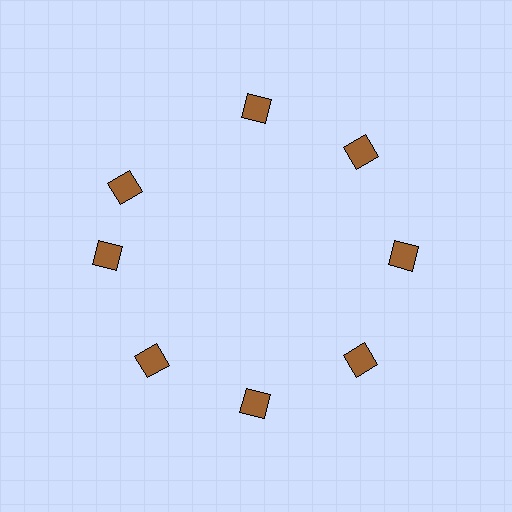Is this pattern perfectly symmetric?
No. The 8 brown diamonds are arranged in a ring, but one element near the 10 o'clock position is rotated out of alignment along the ring, breaking the 8-fold rotational symmetry.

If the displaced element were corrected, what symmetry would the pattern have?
It would have 8-fold rotational symmetry — the pattern would map onto itself every 45 degrees.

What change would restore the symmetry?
The symmetry would be restored by rotating it back into even spacing with its neighbors so that all 8 diamonds sit at equal angles and equal distance from the center.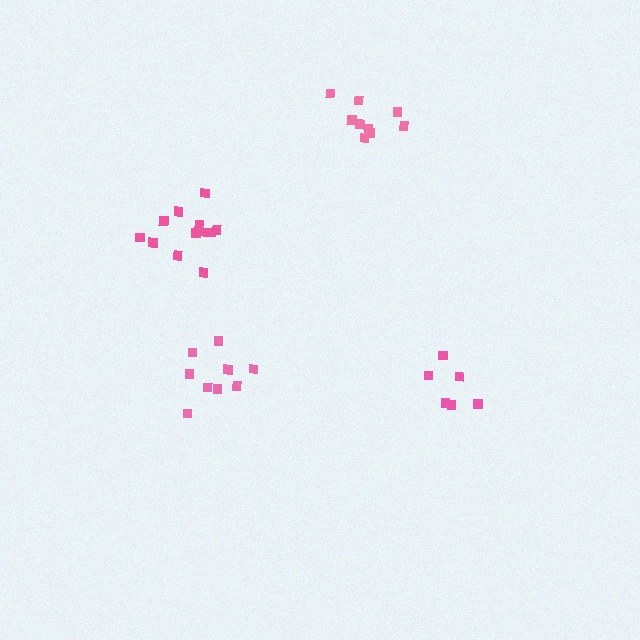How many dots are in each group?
Group 1: 9 dots, Group 2: 12 dots, Group 3: 9 dots, Group 4: 6 dots (36 total).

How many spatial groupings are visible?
There are 4 spatial groupings.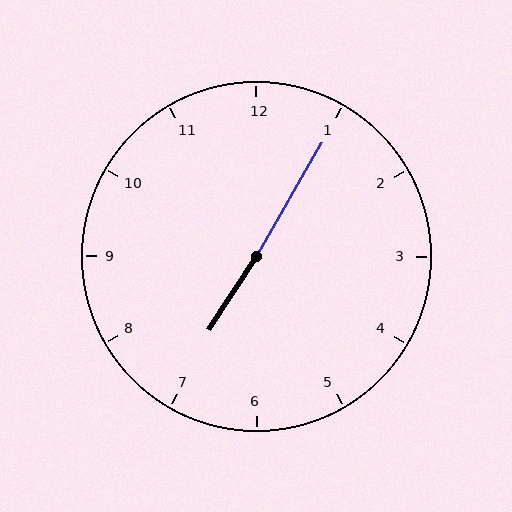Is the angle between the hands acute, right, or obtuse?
It is obtuse.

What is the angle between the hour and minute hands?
Approximately 178 degrees.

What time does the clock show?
7:05.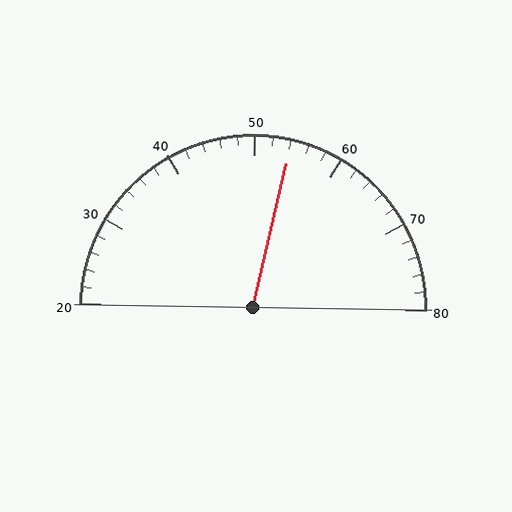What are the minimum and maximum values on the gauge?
The gauge ranges from 20 to 80.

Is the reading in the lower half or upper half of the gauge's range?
The reading is in the upper half of the range (20 to 80).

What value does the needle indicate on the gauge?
The needle indicates approximately 54.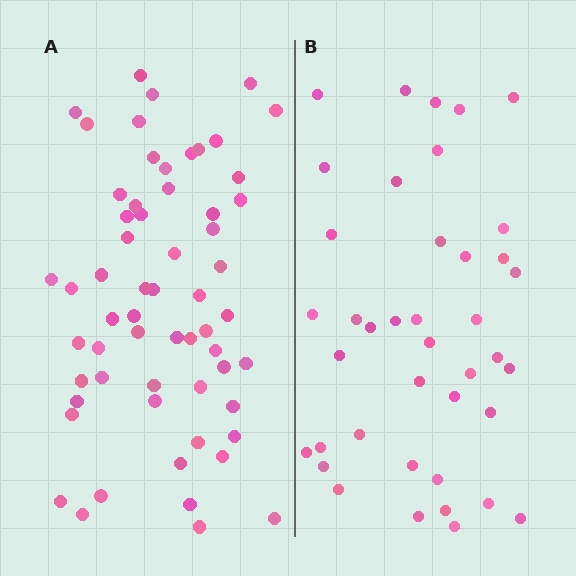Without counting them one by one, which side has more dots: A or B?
Region A (the left region) has more dots.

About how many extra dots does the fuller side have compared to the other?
Region A has approximately 20 more dots than region B.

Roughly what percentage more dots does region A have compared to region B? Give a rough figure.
About 50% more.